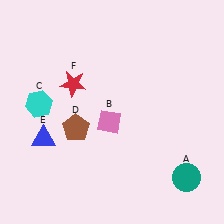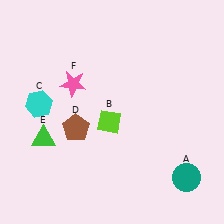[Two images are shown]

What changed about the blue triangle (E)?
In Image 1, E is blue. In Image 2, it changed to green.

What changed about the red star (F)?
In Image 1, F is red. In Image 2, it changed to pink.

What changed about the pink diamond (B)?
In Image 1, B is pink. In Image 2, it changed to lime.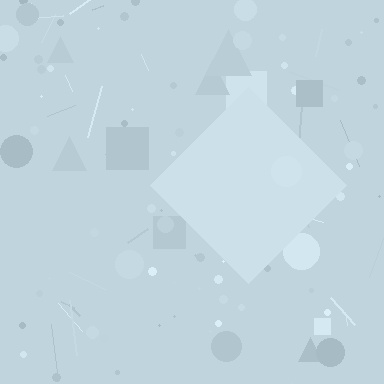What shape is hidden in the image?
A diamond is hidden in the image.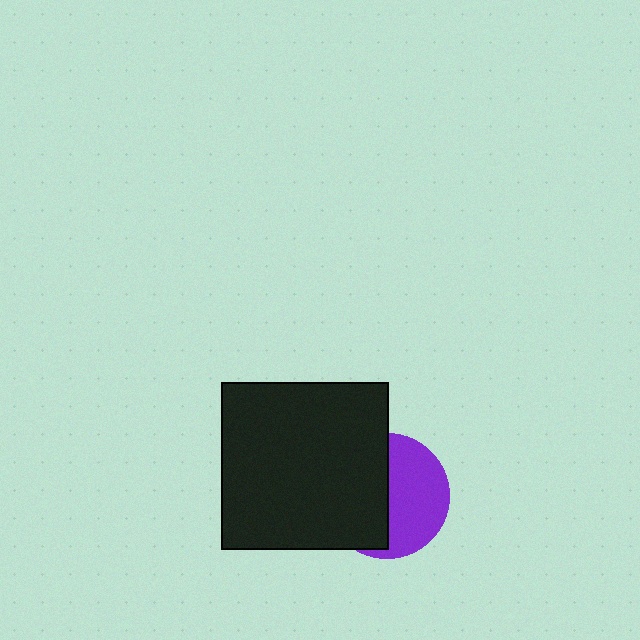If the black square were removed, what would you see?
You would see the complete purple circle.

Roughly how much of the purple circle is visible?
About half of it is visible (roughly 49%).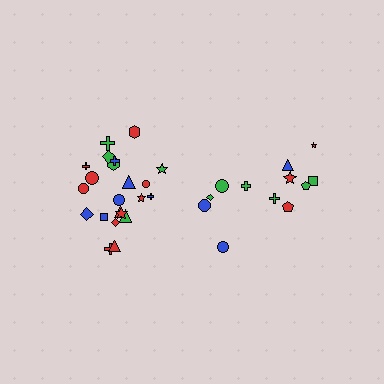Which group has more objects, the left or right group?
The left group.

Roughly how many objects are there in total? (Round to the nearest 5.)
Roughly 35 objects in total.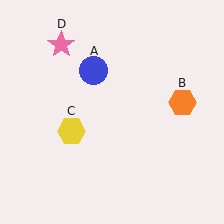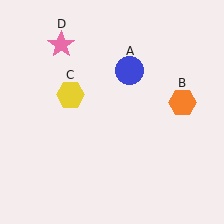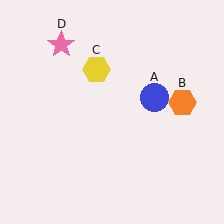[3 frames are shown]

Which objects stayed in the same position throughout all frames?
Orange hexagon (object B) and pink star (object D) remained stationary.